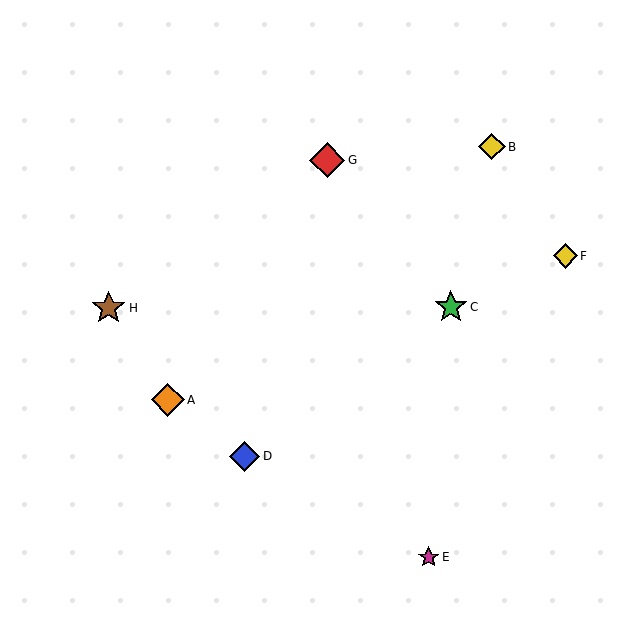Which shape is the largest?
The red diamond (labeled G) is the largest.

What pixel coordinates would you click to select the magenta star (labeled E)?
Click at (429, 557) to select the magenta star E.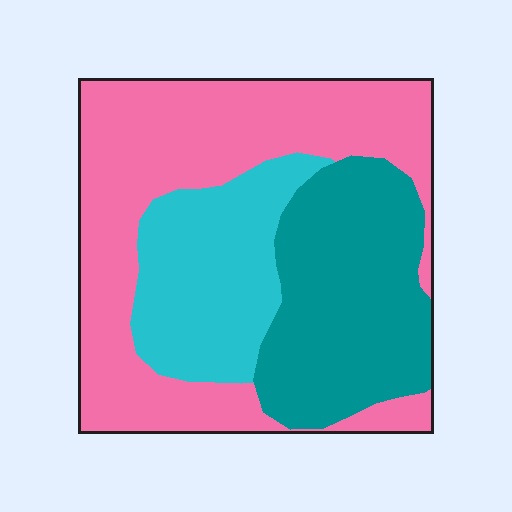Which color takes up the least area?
Cyan, at roughly 20%.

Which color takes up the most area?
Pink, at roughly 50%.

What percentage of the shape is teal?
Teal takes up between a sixth and a third of the shape.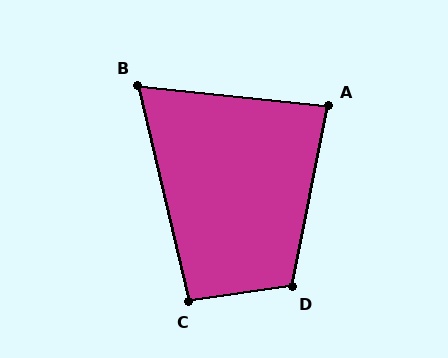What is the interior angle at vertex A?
Approximately 85 degrees (approximately right).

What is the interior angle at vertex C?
Approximately 95 degrees (approximately right).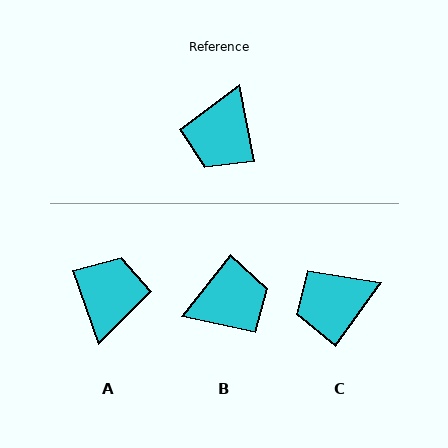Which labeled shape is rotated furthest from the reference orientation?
A, about 172 degrees away.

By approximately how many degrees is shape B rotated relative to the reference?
Approximately 130 degrees counter-clockwise.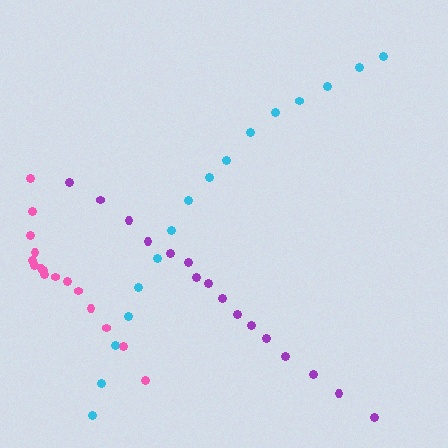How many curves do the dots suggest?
There are 3 distinct paths.